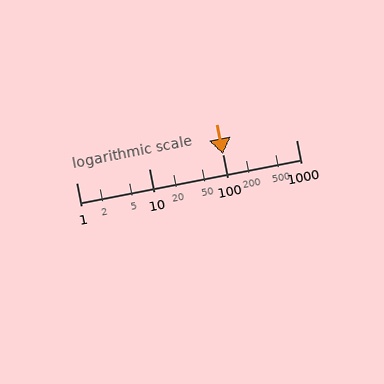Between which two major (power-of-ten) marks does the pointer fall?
The pointer is between 10 and 100.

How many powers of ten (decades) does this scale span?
The scale spans 3 decades, from 1 to 1000.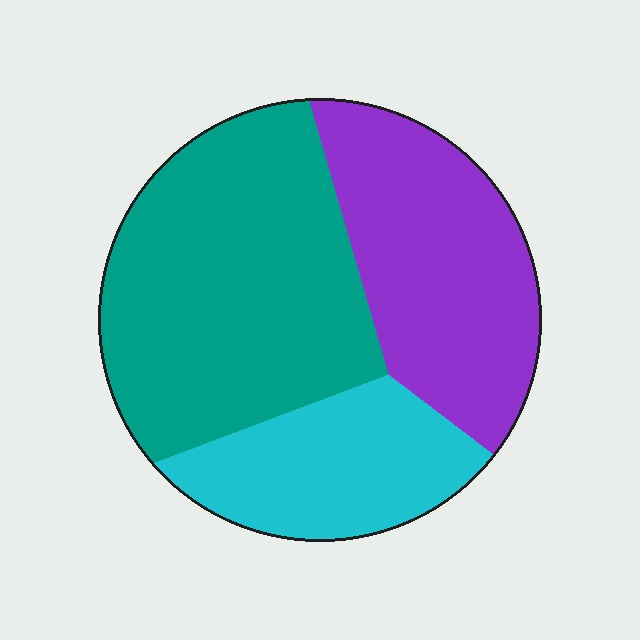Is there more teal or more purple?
Teal.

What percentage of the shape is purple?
Purple covers around 30% of the shape.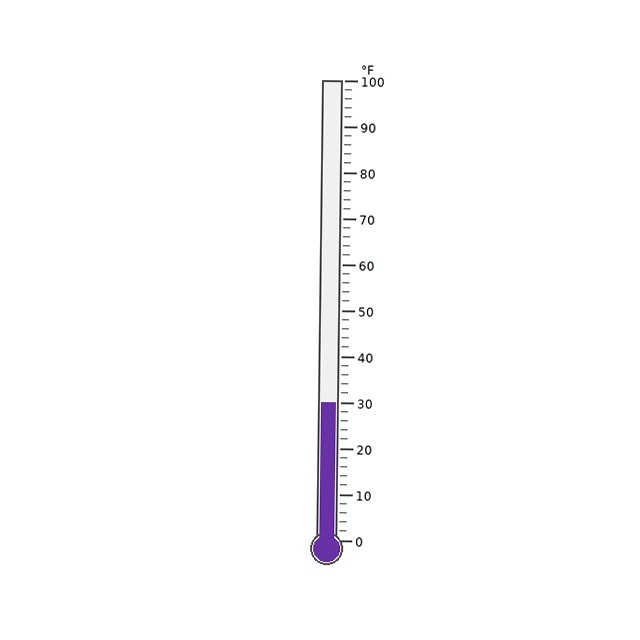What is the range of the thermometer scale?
The thermometer scale ranges from 0°F to 100°F.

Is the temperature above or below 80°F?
The temperature is below 80°F.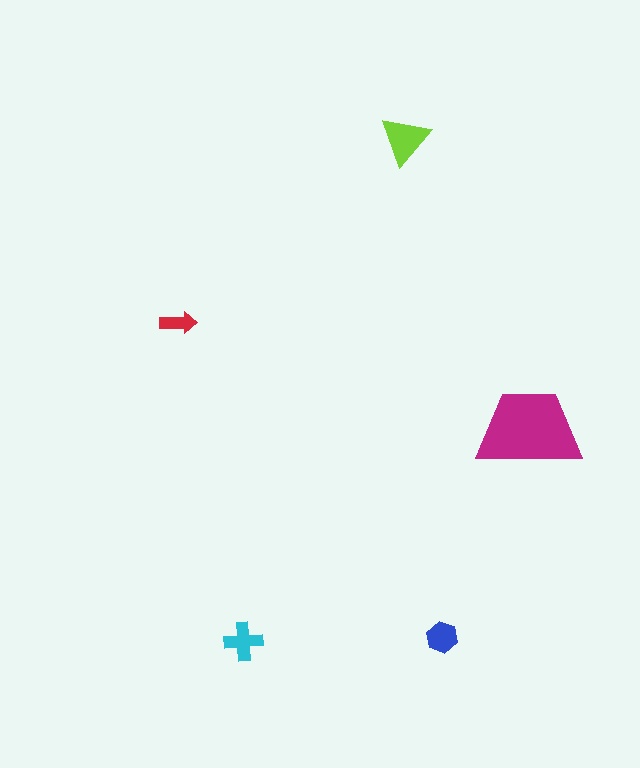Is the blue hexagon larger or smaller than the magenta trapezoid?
Smaller.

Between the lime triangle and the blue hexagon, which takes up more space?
The lime triangle.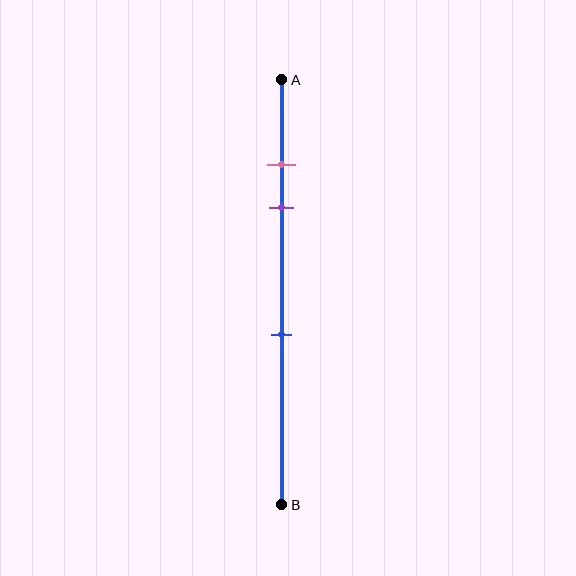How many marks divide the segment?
There are 3 marks dividing the segment.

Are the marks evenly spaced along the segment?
No, the marks are not evenly spaced.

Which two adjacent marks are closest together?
The pink and purple marks are the closest adjacent pair.